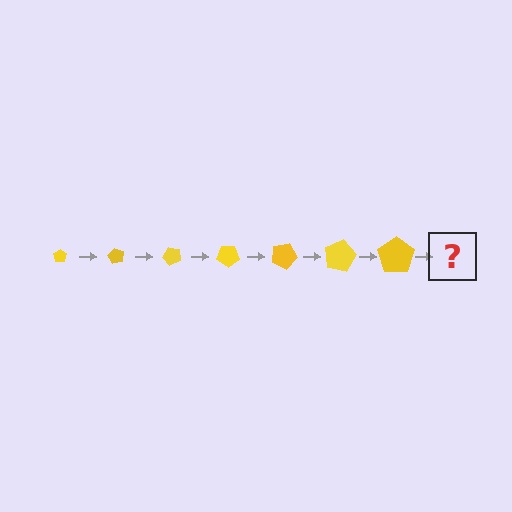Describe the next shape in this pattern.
It should be a pentagon, larger than the previous one and rotated 420 degrees from the start.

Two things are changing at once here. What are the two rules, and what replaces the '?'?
The two rules are that the pentagon grows larger each step and it rotates 60 degrees each step. The '?' should be a pentagon, larger than the previous one and rotated 420 degrees from the start.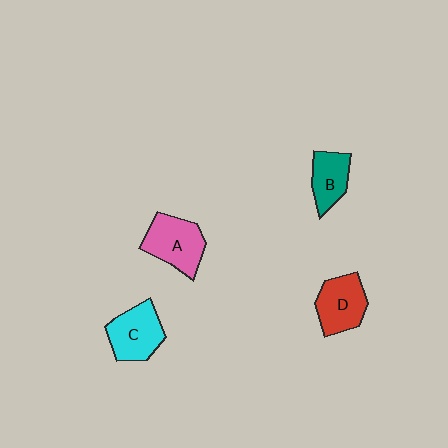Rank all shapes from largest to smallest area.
From largest to smallest: A (pink), C (cyan), D (red), B (teal).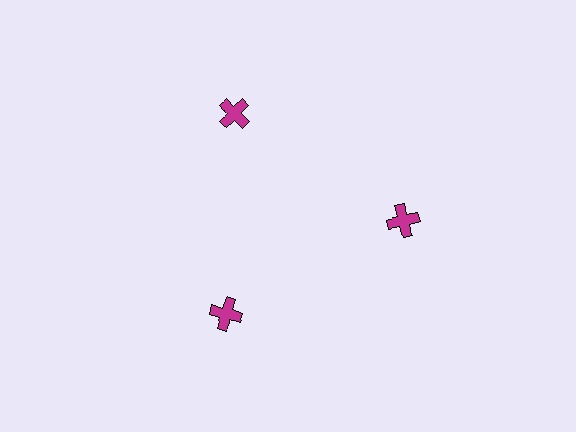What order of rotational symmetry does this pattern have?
This pattern has 3-fold rotational symmetry.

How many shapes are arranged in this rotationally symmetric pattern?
There are 3 shapes, arranged in 3 groups of 1.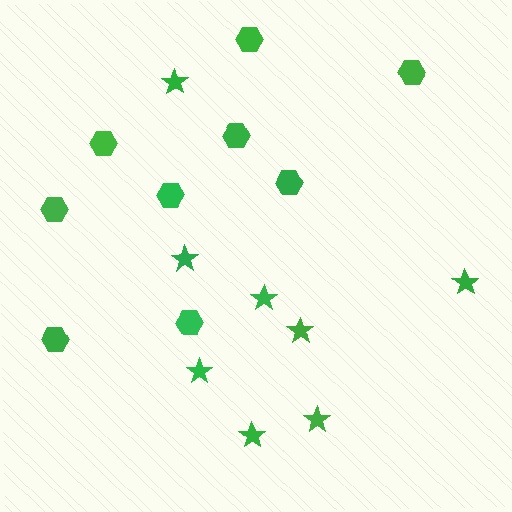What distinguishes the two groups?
There are 2 groups: one group of hexagons (9) and one group of stars (8).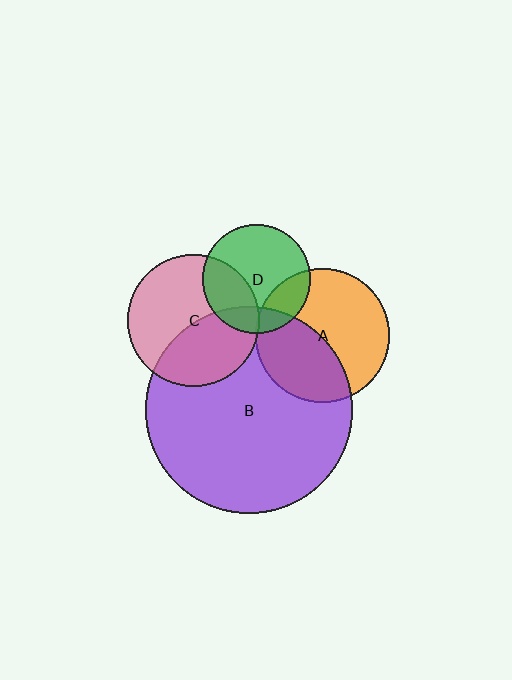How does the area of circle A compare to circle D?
Approximately 1.5 times.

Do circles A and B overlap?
Yes.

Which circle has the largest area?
Circle B (purple).